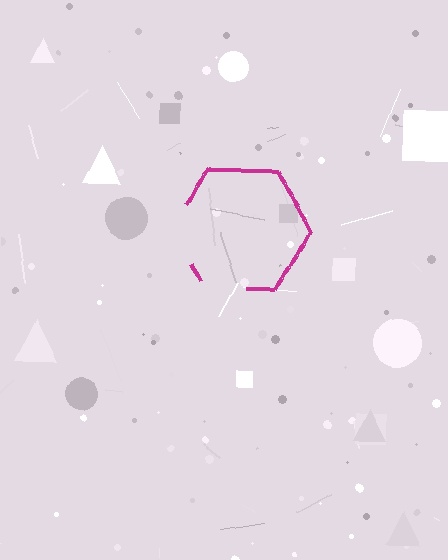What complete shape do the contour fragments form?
The contour fragments form a hexagon.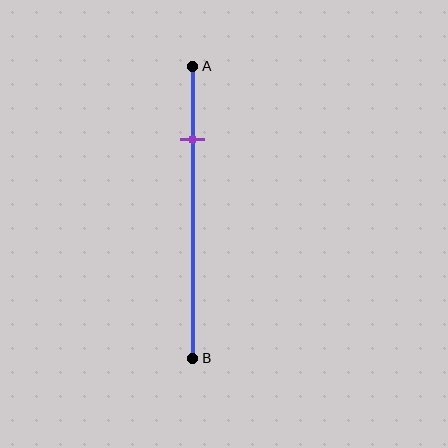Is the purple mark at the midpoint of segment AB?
No, the mark is at about 25% from A, not at the 50% midpoint.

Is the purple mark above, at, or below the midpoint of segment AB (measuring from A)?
The purple mark is above the midpoint of segment AB.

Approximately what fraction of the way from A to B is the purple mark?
The purple mark is approximately 25% of the way from A to B.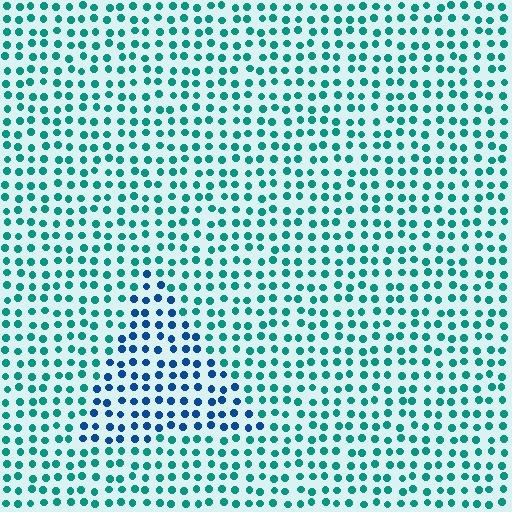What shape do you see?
I see a triangle.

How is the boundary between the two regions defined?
The boundary is defined purely by a slight shift in hue (about 42 degrees). Spacing, size, and orientation are identical on both sides.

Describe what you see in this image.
The image is filled with small teal elements in a uniform arrangement. A triangle-shaped region is visible where the elements are tinted to a slightly different hue, forming a subtle color boundary.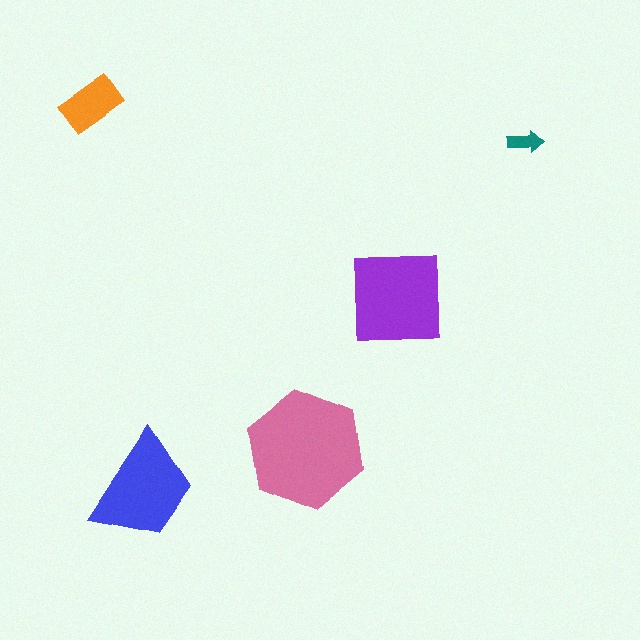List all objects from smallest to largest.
The teal arrow, the orange rectangle, the blue trapezoid, the purple square, the pink hexagon.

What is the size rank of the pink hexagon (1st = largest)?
1st.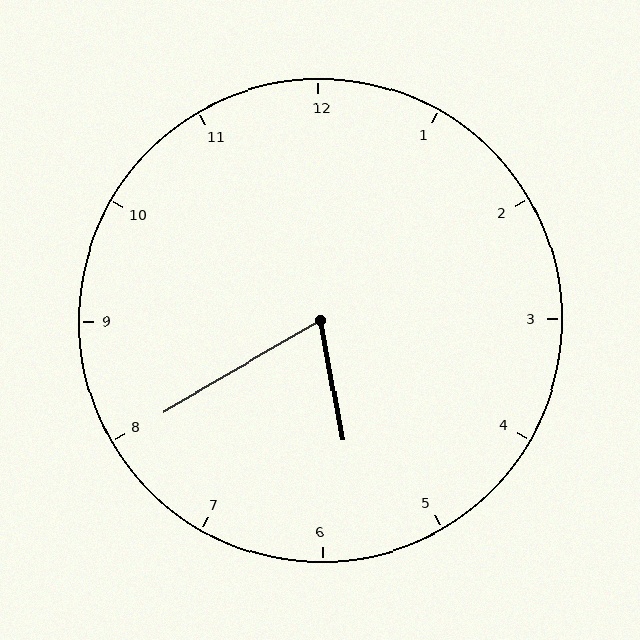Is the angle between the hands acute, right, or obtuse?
It is acute.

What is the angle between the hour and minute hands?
Approximately 70 degrees.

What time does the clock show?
5:40.